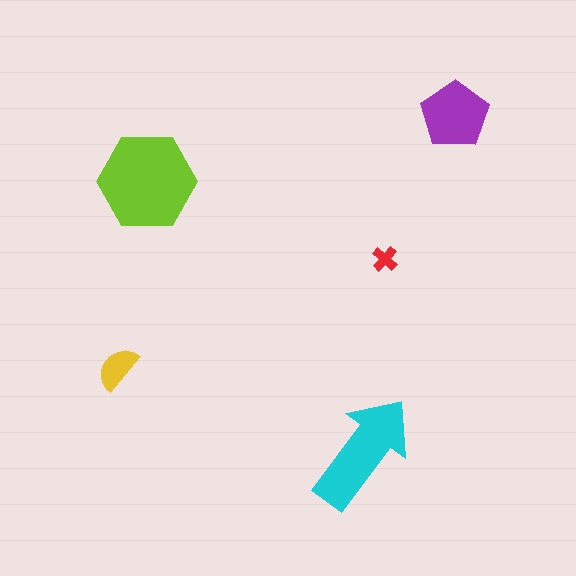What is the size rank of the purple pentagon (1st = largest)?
3rd.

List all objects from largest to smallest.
The lime hexagon, the cyan arrow, the purple pentagon, the yellow semicircle, the red cross.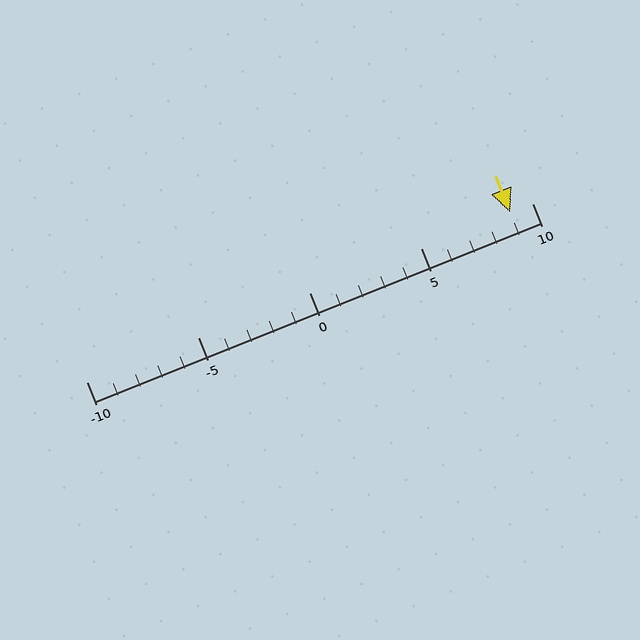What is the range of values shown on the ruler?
The ruler shows values from -10 to 10.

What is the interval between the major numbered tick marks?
The major tick marks are spaced 5 units apart.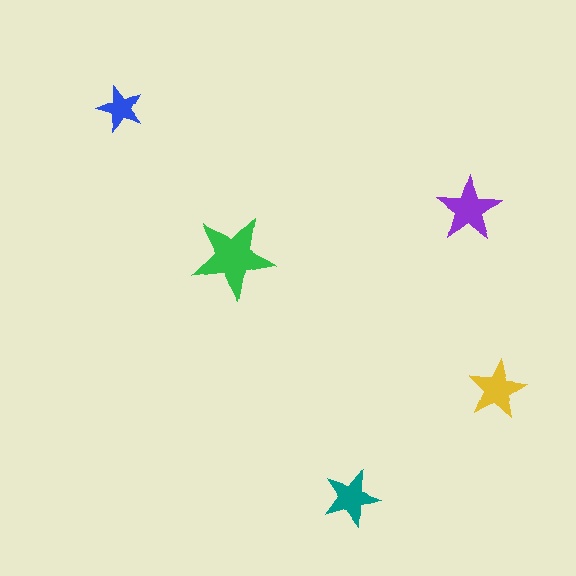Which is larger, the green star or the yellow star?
The green one.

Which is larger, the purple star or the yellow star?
The purple one.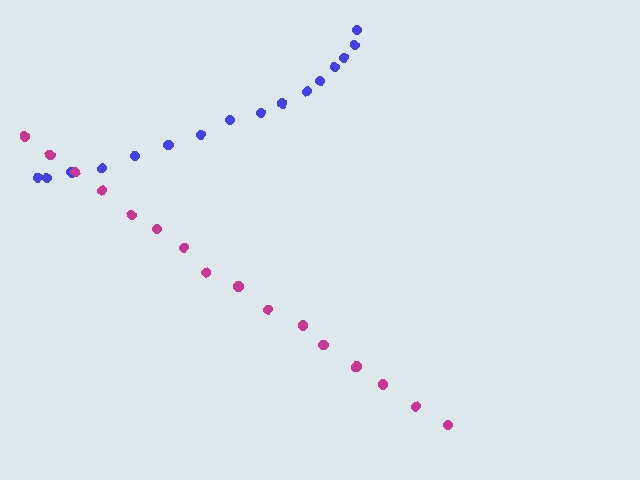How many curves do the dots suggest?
There are 2 distinct paths.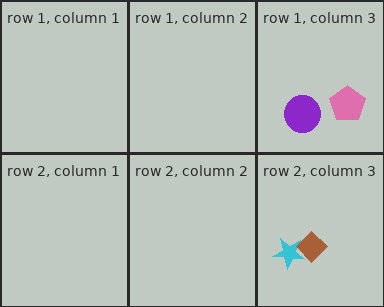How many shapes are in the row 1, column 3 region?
2.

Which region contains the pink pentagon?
The row 1, column 3 region.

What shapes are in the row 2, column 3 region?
The cyan star, the brown diamond.